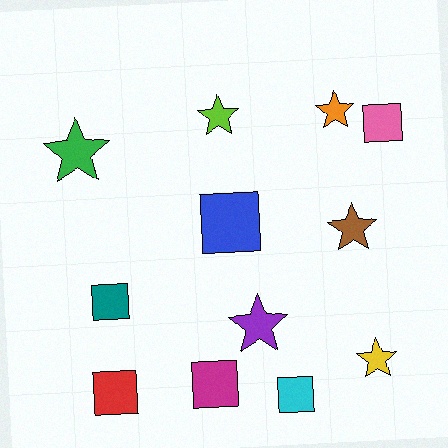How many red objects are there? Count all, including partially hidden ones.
There is 1 red object.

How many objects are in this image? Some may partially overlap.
There are 12 objects.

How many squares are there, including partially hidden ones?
There are 6 squares.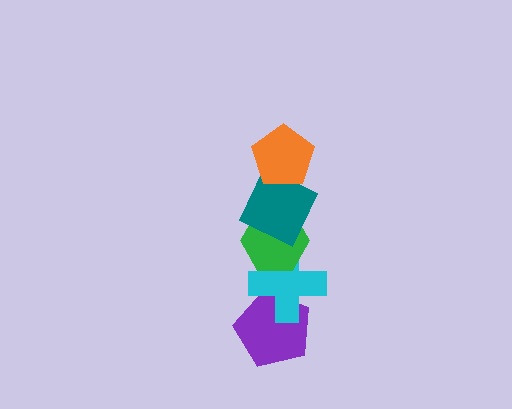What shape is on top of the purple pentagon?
The cyan cross is on top of the purple pentagon.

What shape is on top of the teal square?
The orange pentagon is on top of the teal square.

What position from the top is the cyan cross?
The cyan cross is 4th from the top.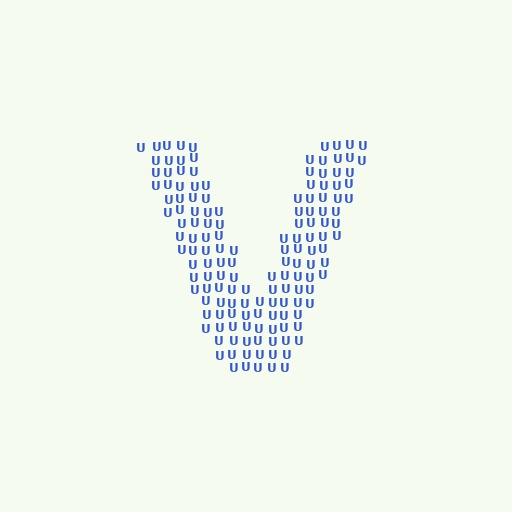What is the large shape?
The large shape is the letter V.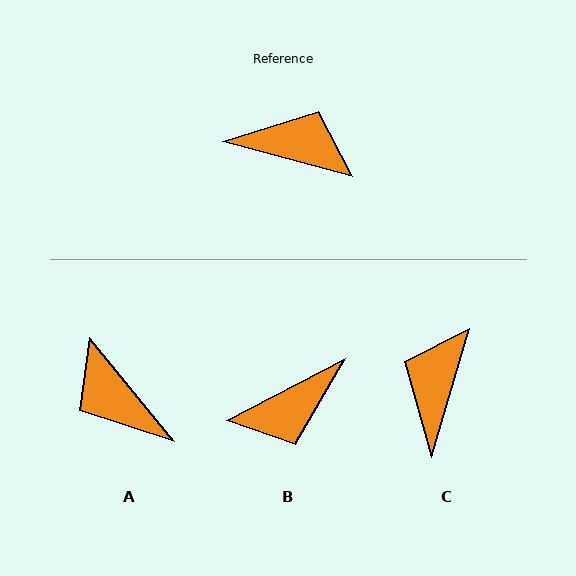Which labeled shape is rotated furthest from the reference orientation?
A, about 144 degrees away.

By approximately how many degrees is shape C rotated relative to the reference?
Approximately 89 degrees counter-clockwise.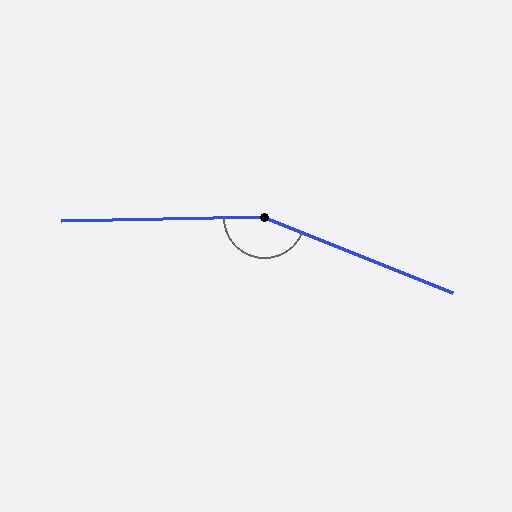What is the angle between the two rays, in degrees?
Approximately 157 degrees.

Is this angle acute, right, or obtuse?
It is obtuse.